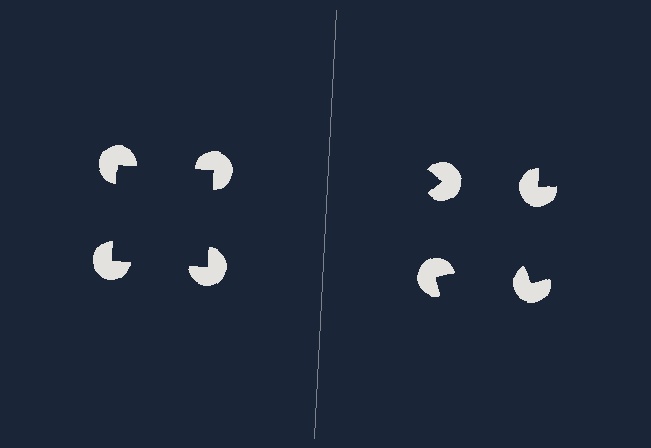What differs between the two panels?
The pac-man discs are positioned identically on both sides; only the wedge orientations differ. On the left they align to a square; on the right they are misaligned.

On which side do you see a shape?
An illusory square appears on the left side. On the right side the wedge cuts are rotated, so no coherent shape forms.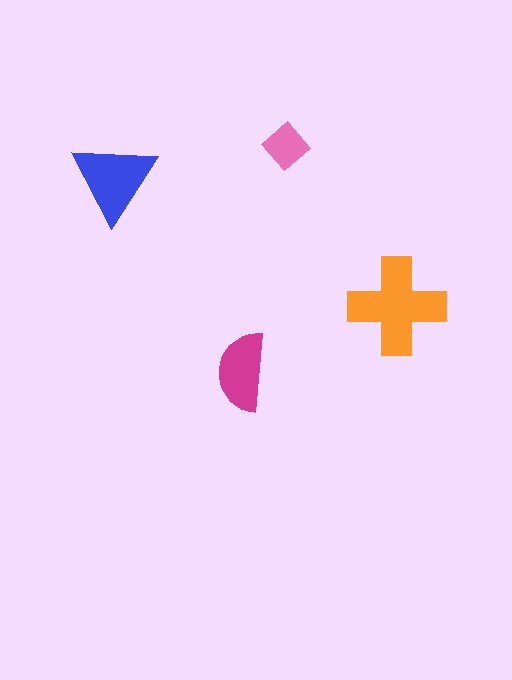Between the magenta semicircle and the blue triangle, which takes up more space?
The blue triangle.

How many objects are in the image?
There are 4 objects in the image.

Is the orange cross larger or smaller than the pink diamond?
Larger.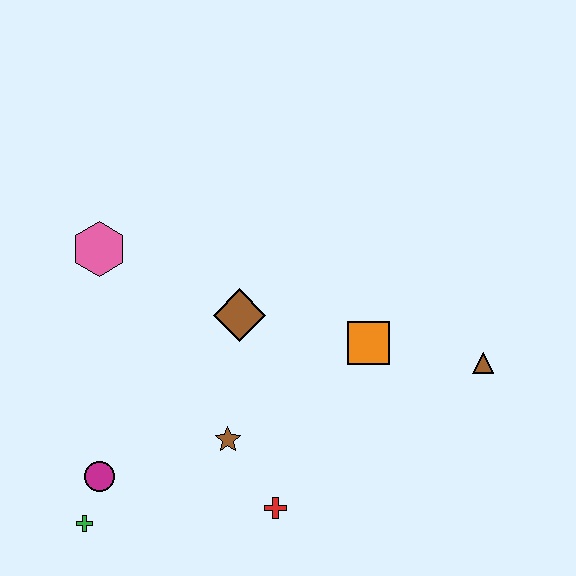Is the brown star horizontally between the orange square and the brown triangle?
No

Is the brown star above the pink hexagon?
No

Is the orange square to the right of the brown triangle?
No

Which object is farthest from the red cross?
The pink hexagon is farthest from the red cross.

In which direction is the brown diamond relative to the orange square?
The brown diamond is to the left of the orange square.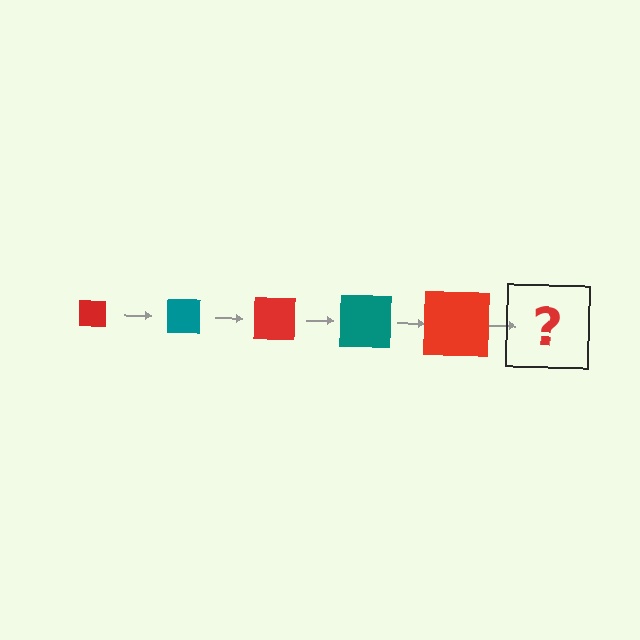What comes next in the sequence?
The next element should be a teal square, larger than the previous one.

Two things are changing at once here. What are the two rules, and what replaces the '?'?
The two rules are that the square grows larger each step and the color cycles through red and teal. The '?' should be a teal square, larger than the previous one.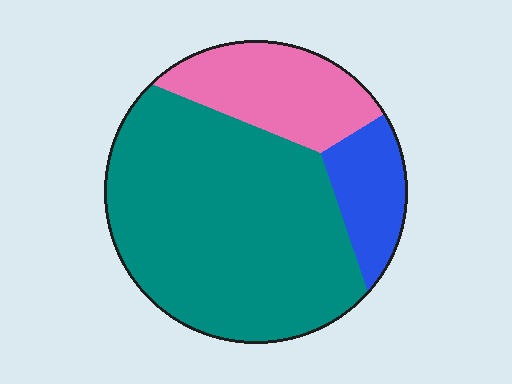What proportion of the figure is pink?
Pink covers roughly 20% of the figure.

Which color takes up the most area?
Teal, at roughly 65%.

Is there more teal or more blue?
Teal.